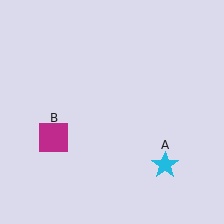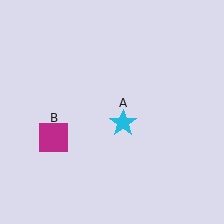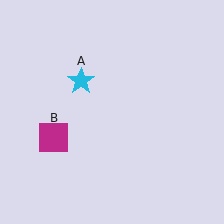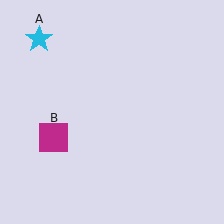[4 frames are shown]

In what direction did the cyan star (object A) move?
The cyan star (object A) moved up and to the left.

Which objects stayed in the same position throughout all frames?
Magenta square (object B) remained stationary.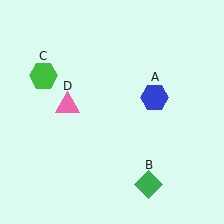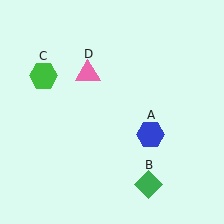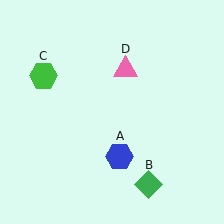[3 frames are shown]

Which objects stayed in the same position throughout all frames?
Green diamond (object B) and green hexagon (object C) remained stationary.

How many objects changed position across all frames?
2 objects changed position: blue hexagon (object A), pink triangle (object D).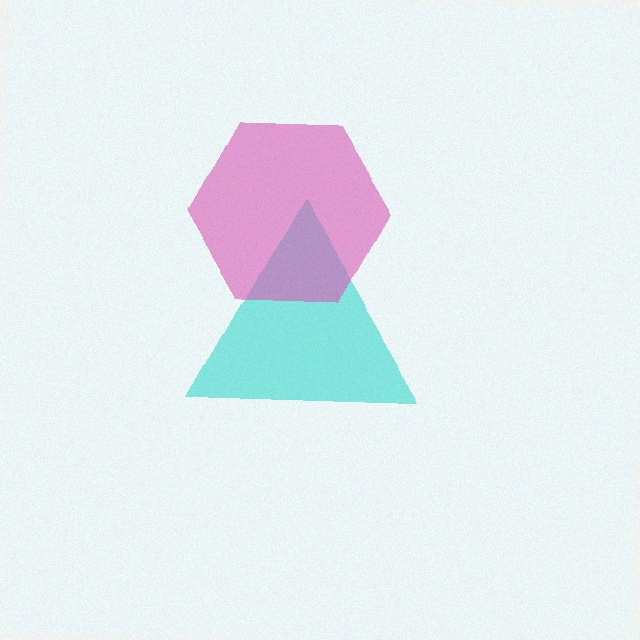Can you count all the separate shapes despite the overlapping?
Yes, there are 2 separate shapes.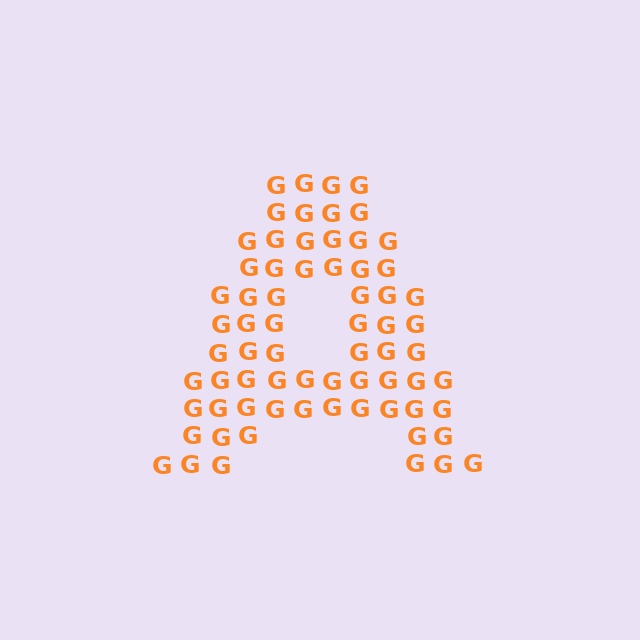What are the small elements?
The small elements are letter G's.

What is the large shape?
The large shape is the letter A.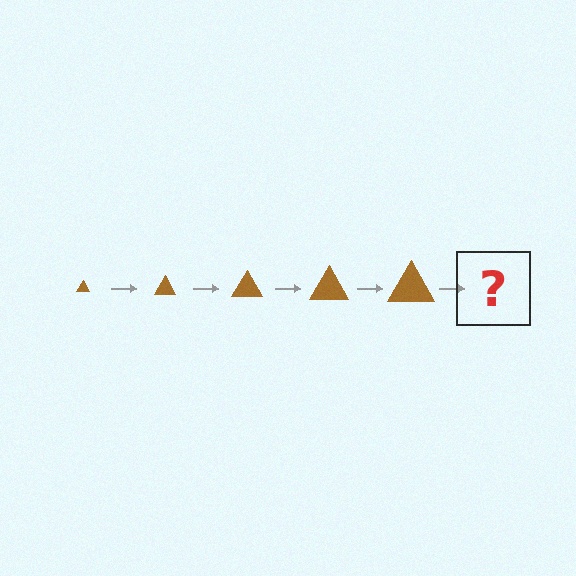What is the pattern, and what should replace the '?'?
The pattern is that the triangle gets progressively larger each step. The '?' should be a brown triangle, larger than the previous one.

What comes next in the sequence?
The next element should be a brown triangle, larger than the previous one.